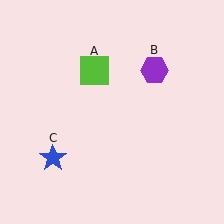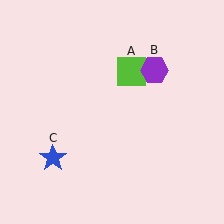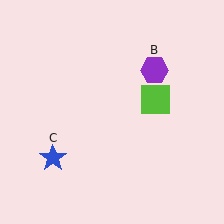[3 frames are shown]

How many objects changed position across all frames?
1 object changed position: lime square (object A).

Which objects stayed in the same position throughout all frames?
Purple hexagon (object B) and blue star (object C) remained stationary.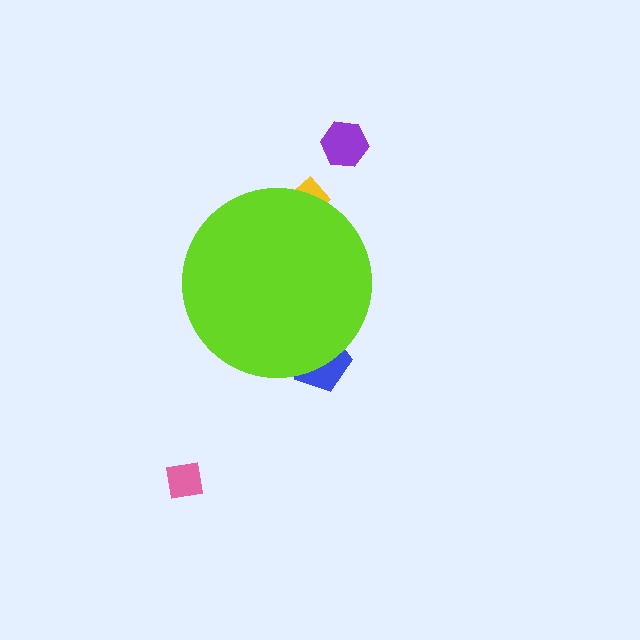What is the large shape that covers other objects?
A lime circle.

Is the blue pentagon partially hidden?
Yes, the blue pentagon is partially hidden behind the lime circle.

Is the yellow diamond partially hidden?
Yes, the yellow diamond is partially hidden behind the lime circle.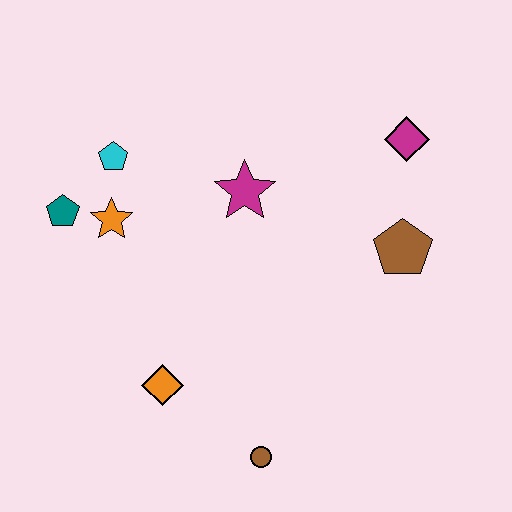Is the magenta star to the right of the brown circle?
No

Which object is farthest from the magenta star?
The brown circle is farthest from the magenta star.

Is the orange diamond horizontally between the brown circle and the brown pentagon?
No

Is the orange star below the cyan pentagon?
Yes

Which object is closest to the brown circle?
The orange diamond is closest to the brown circle.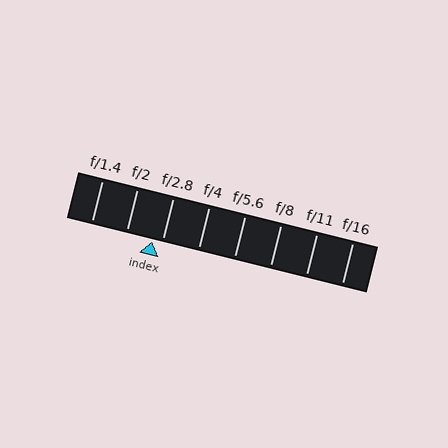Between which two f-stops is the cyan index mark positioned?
The index mark is between f/2 and f/2.8.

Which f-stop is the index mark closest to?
The index mark is closest to f/2.8.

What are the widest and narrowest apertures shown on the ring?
The widest aperture shown is f/1.4 and the narrowest is f/16.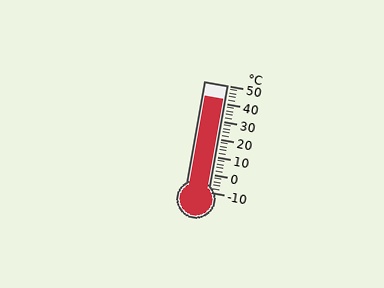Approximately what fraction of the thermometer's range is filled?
The thermometer is filled to approximately 85% of its range.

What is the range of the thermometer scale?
The thermometer scale ranges from -10°C to 50°C.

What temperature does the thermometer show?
The thermometer shows approximately 42°C.